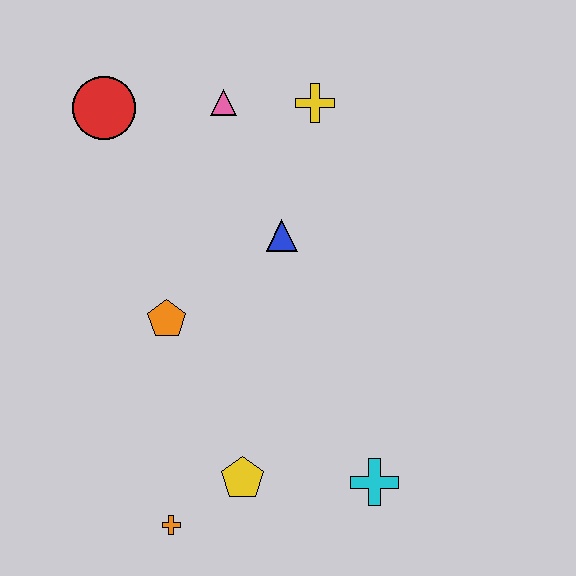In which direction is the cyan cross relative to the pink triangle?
The cyan cross is below the pink triangle.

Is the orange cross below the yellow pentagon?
Yes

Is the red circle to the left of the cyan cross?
Yes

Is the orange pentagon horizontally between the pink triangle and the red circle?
Yes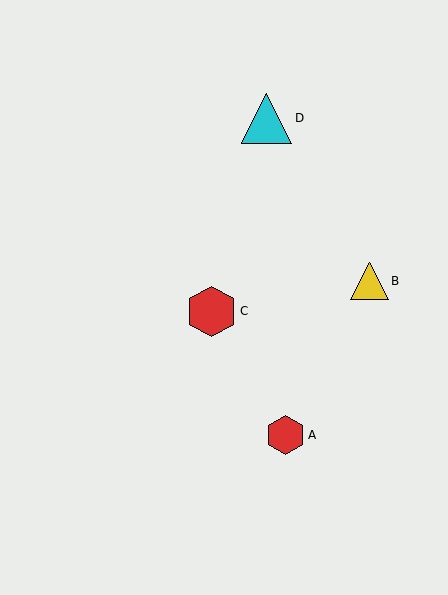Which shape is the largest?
The red hexagon (labeled C) is the largest.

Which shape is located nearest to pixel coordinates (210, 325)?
The red hexagon (labeled C) at (211, 311) is nearest to that location.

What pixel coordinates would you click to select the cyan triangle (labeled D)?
Click at (267, 118) to select the cyan triangle D.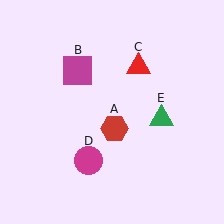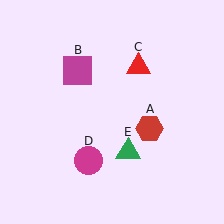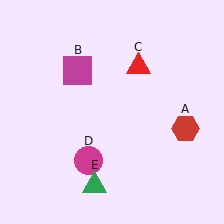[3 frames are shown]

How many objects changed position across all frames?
2 objects changed position: red hexagon (object A), green triangle (object E).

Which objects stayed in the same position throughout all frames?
Magenta square (object B) and red triangle (object C) and magenta circle (object D) remained stationary.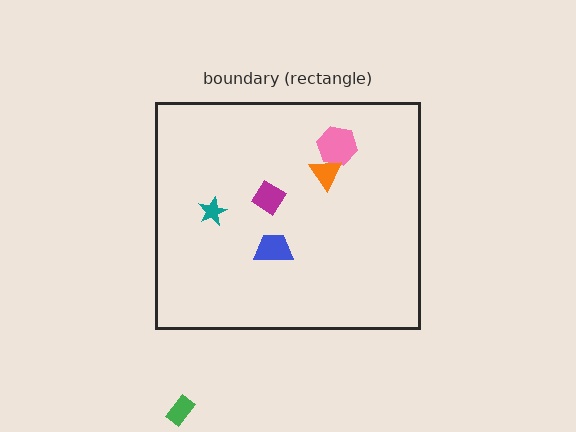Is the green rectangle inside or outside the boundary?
Outside.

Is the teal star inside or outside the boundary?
Inside.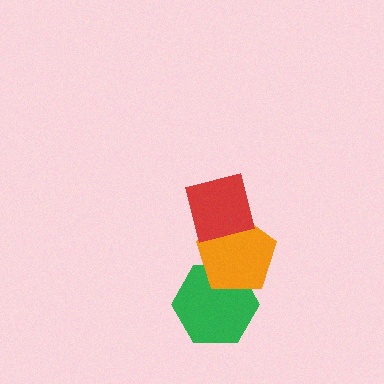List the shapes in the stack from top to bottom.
From top to bottom: the red square, the orange pentagon, the green hexagon.